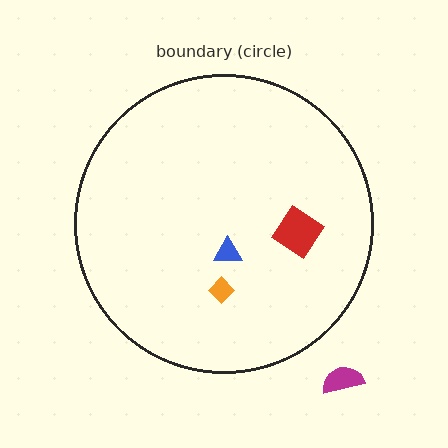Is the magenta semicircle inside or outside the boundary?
Outside.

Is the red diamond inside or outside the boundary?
Inside.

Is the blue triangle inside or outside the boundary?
Inside.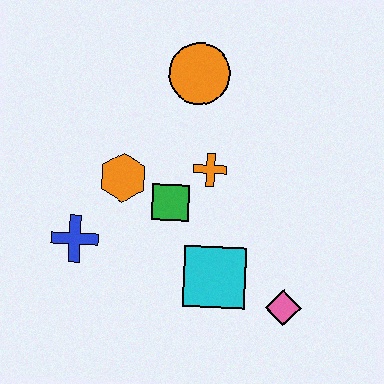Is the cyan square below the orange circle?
Yes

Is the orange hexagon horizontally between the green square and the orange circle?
No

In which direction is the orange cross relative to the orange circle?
The orange cross is below the orange circle.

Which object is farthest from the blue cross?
The pink diamond is farthest from the blue cross.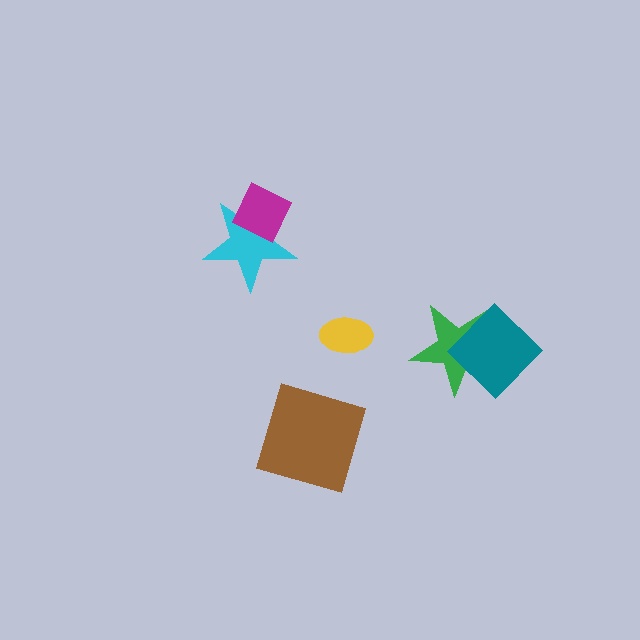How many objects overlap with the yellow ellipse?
0 objects overlap with the yellow ellipse.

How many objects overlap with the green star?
1 object overlaps with the green star.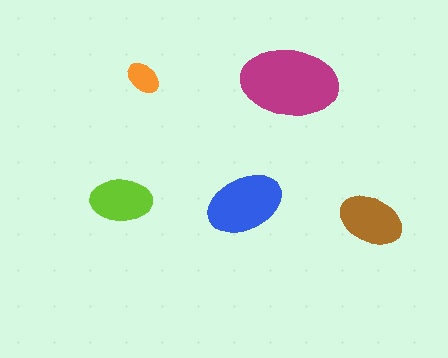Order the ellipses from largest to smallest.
the magenta one, the blue one, the brown one, the lime one, the orange one.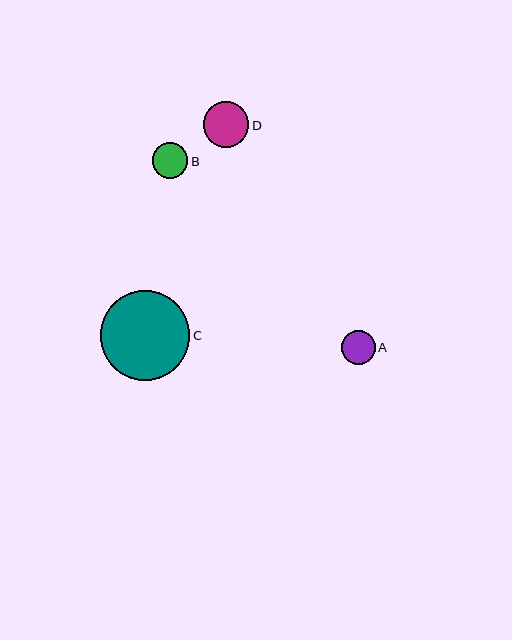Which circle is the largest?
Circle C is the largest with a size of approximately 90 pixels.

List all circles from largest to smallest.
From largest to smallest: C, D, B, A.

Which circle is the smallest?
Circle A is the smallest with a size of approximately 34 pixels.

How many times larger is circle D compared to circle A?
Circle D is approximately 1.3 times the size of circle A.